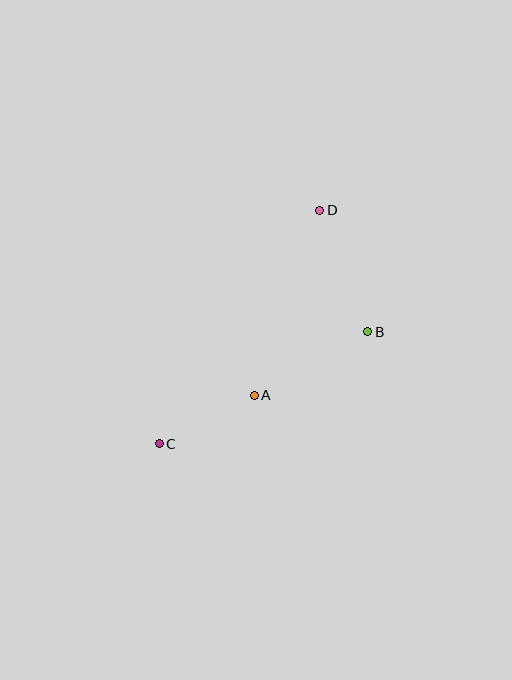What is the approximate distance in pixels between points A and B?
The distance between A and B is approximately 130 pixels.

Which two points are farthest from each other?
Points C and D are farthest from each other.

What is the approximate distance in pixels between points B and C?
The distance between B and C is approximately 237 pixels.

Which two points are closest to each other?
Points A and C are closest to each other.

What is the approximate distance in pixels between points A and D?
The distance between A and D is approximately 196 pixels.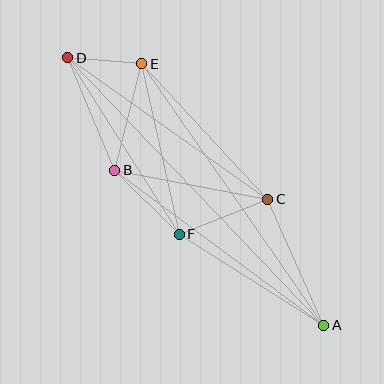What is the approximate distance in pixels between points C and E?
The distance between C and E is approximately 185 pixels.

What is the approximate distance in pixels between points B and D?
The distance between B and D is approximately 122 pixels.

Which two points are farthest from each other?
Points A and D are farthest from each other.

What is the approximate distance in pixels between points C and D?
The distance between C and D is approximately 245 pixels.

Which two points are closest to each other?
Points D and E are closest to each other.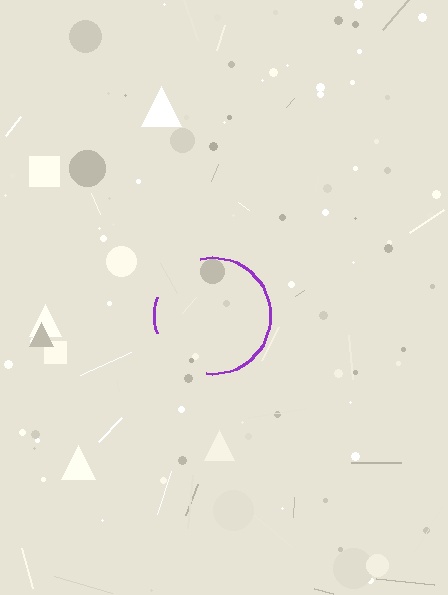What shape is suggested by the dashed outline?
The dashed outline suggests a circle.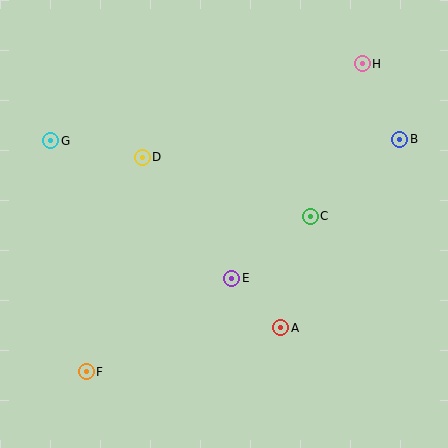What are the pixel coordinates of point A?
Point A is at (281, 328).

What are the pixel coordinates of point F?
Point F is at (86, 372).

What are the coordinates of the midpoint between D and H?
The midpoint between D and H is at (252, 111).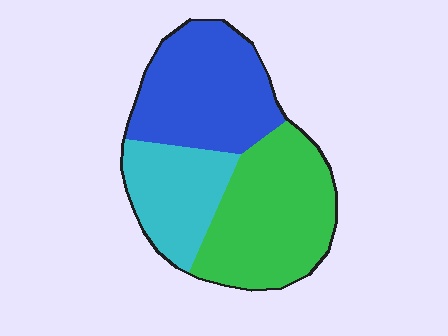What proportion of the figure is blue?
Blue takes up about three eighths (3/8) of the figure.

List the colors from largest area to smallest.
From largest to smallest: green, blue, cyan.